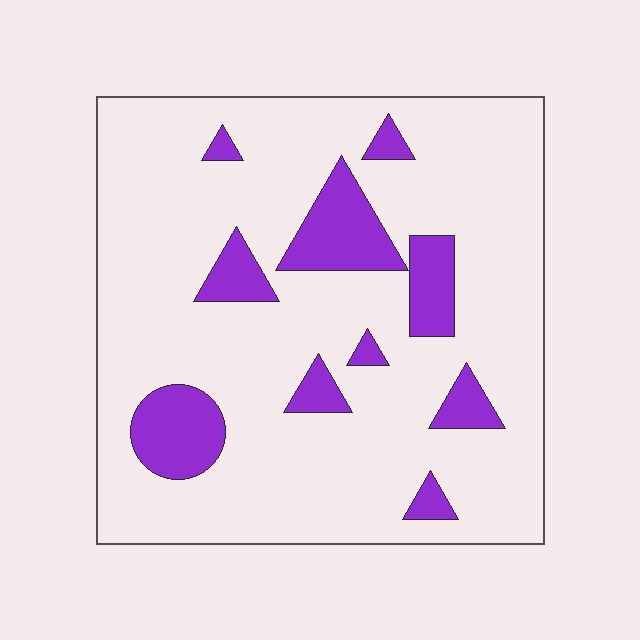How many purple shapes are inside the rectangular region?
10.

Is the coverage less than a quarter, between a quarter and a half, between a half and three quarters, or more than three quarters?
Less than a quarter.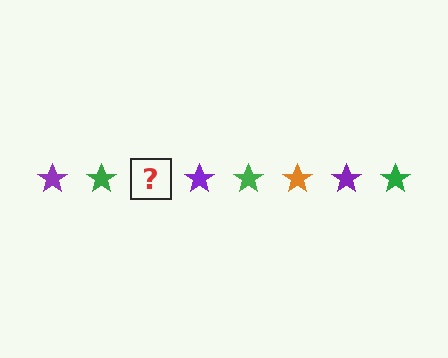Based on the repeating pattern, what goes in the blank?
The blank should be an orange star.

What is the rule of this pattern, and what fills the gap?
The rule is that the pattern cycles through purple, green, orange stars. The gap should be filled with an orange star.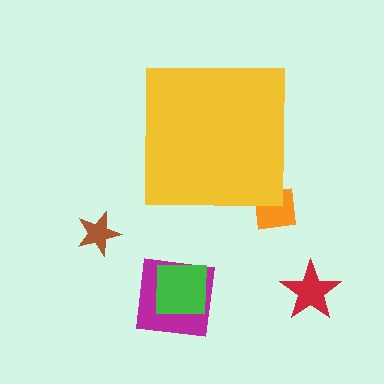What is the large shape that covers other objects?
A yellow square.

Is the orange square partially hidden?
Yes, the orange square is partially hidden behind the yellow square.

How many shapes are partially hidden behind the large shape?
1 shape is partially hidden.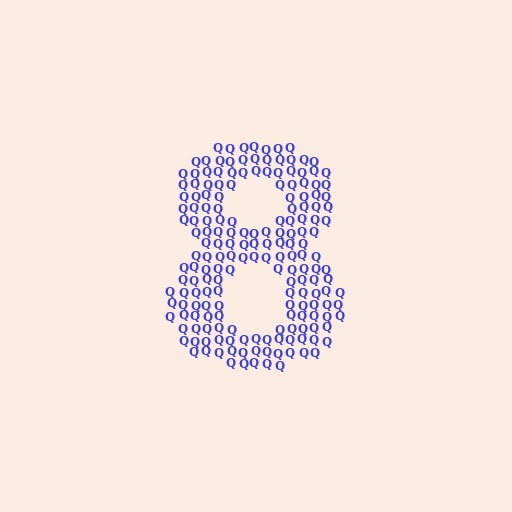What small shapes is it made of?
It is made of small letter Q's.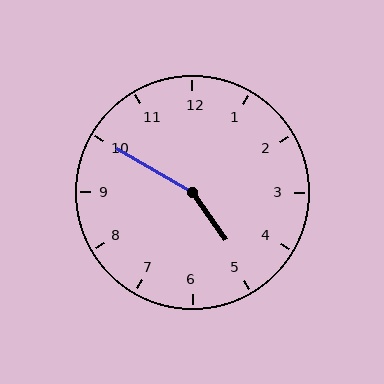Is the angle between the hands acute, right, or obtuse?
It is obtuse.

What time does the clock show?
4:50.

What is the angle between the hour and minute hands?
Approximately 155 degrees.